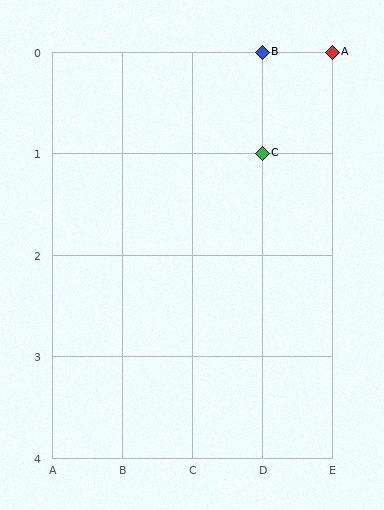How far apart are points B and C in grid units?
Points B and C are 1 row apart.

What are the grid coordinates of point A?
Point A is at grid coordinates (E, 0).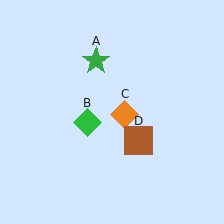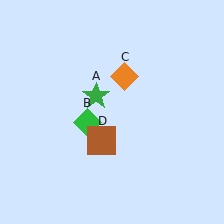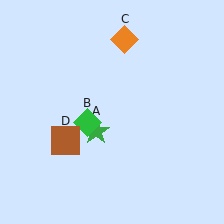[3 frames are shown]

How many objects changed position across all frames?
3 objects changed position: green star (object A), orange diamond (object C), brown square (object D).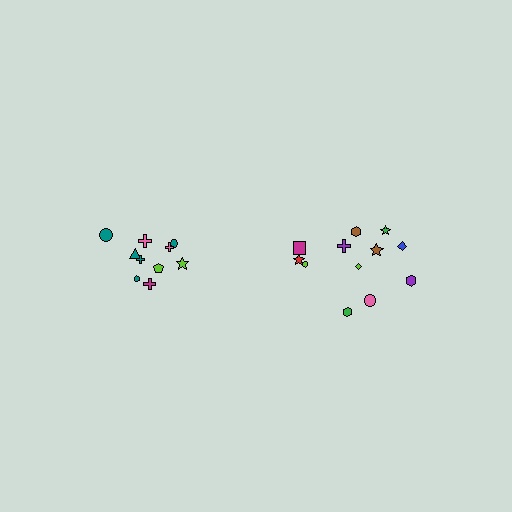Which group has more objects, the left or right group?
The right group.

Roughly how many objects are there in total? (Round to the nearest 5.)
Roughly 20 objects in total.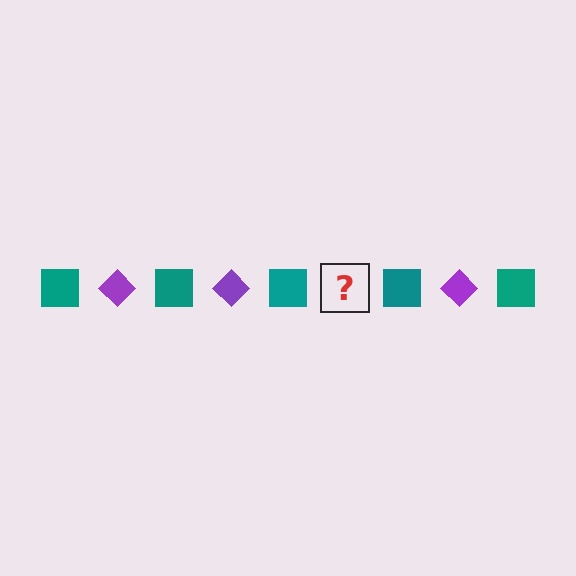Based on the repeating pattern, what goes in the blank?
The blank should be a purple diamond.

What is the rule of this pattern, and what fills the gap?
The rule is that the pattern alternates between teal square and purple diamond. The gap should be filled with a purple diamond.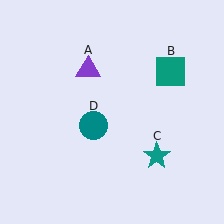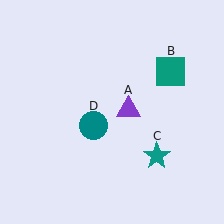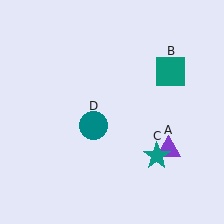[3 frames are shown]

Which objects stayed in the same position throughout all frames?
Teal square (object B) and teal star (object C) and teal circle (object D) remained stationary.